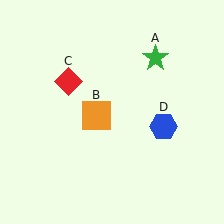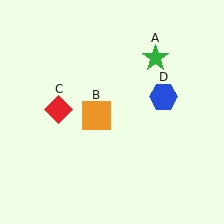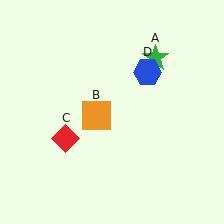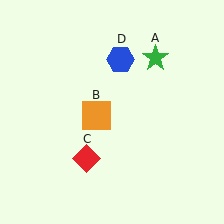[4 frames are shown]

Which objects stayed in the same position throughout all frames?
Green star (object A) and orange square (object B) remained stationary.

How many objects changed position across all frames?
2 objects changed position: red diamond (object C), blue hexagon (object D).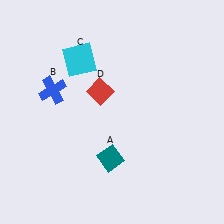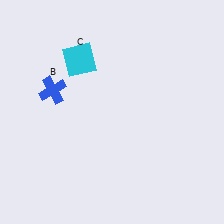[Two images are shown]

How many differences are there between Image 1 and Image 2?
There are 2 differences between the two images.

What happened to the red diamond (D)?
The red diamond (D) was removed in Image 2. It was in the top-left area of Image 1.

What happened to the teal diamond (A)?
The teal diamond (A) was removed in Image 2. It was in the bottom-left area of Image 1.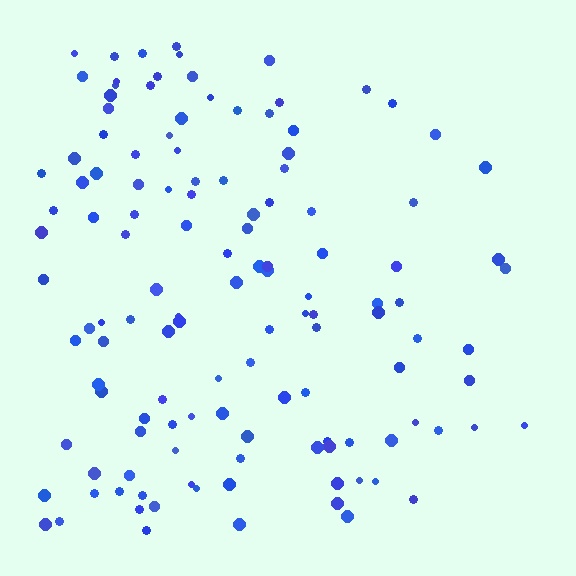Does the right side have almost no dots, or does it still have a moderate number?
Still a moderate number, just noticeably fewer than the left.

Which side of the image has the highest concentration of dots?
The left.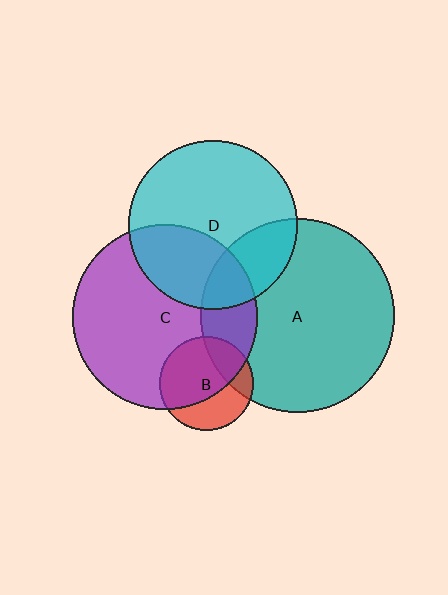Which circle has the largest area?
Circle A (teal).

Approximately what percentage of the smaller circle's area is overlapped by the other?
Approximately 35%.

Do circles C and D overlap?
Yes.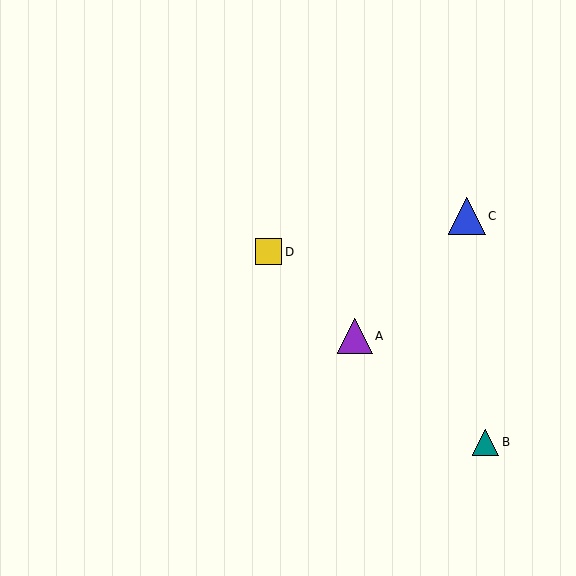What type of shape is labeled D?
Shape D is a yellow square.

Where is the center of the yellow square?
The center of the yellow square is at (269, 252).